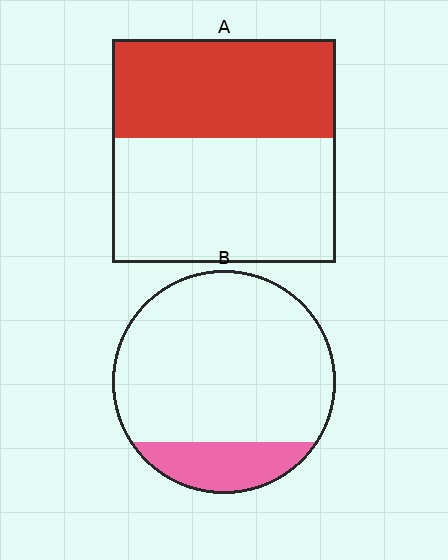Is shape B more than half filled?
No.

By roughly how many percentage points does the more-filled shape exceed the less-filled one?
By roughly 25 percentage points (A over B).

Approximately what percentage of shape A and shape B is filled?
A is approximately 45% and B is approximately 20%.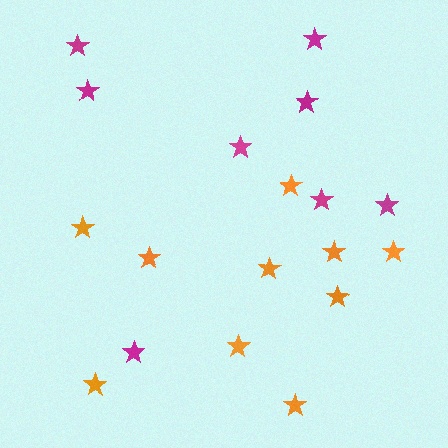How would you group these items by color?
There are 2 groups: one group of magenta stars (8) and one group of orange stars (10).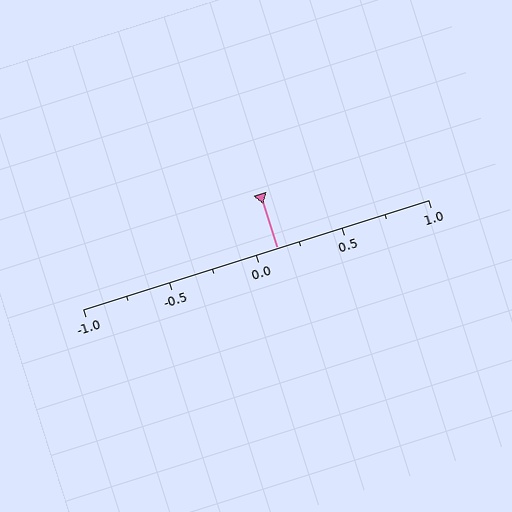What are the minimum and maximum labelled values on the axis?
The axis runs from -1.0 to 1.0.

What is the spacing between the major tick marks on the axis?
The major ticks are spaced 0.5 apart.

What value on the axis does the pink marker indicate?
The marker indicates approximately 0.12.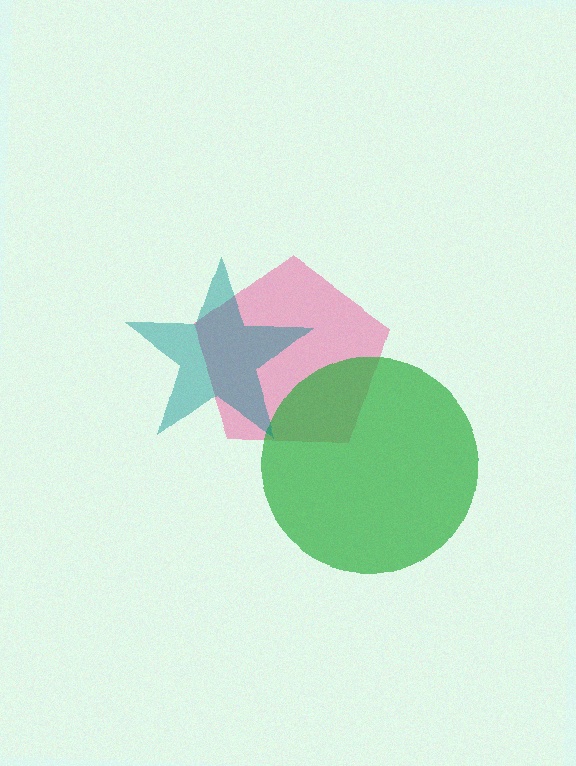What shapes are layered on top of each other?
The layered shapes are: a pink pentagon, a green circle, a teal star.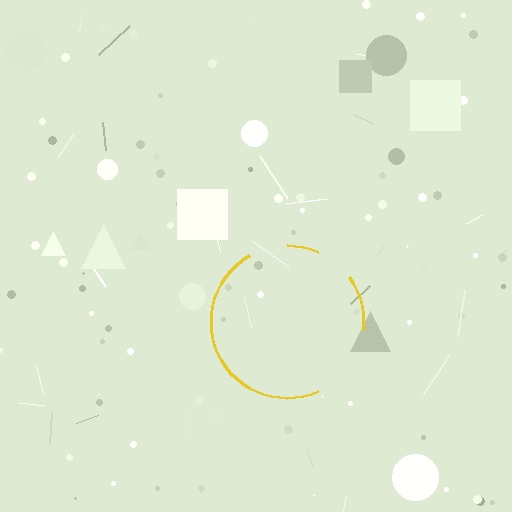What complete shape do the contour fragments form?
The contour fragments form a circle.